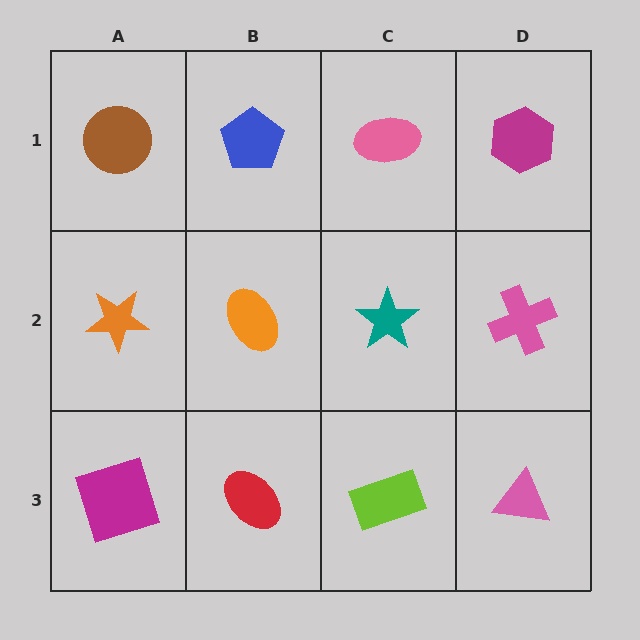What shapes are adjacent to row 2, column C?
A pink ellipse (row 1, column C), a lime rectangle (row 3, column C), an orange ellipse (row 2, column B), a pink cross (row 2, column D).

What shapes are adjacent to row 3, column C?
A teal star (row 2, column C), a red ellipse (row 3, column B), a pink triangle (row 3, column D).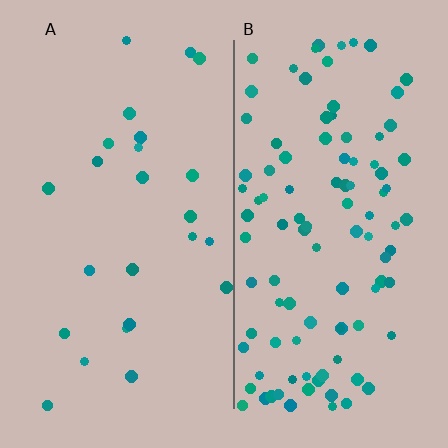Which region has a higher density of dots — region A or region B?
B (the right).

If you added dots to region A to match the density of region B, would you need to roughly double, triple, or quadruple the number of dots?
Approximately quadruple.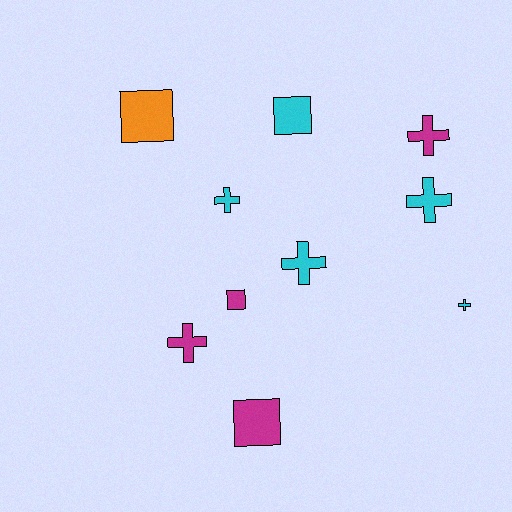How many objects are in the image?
There are 10 objects.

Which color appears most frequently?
Cyan, with 5 objects.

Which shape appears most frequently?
Cross, with 6 objects.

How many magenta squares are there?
There are 2 magenta squares.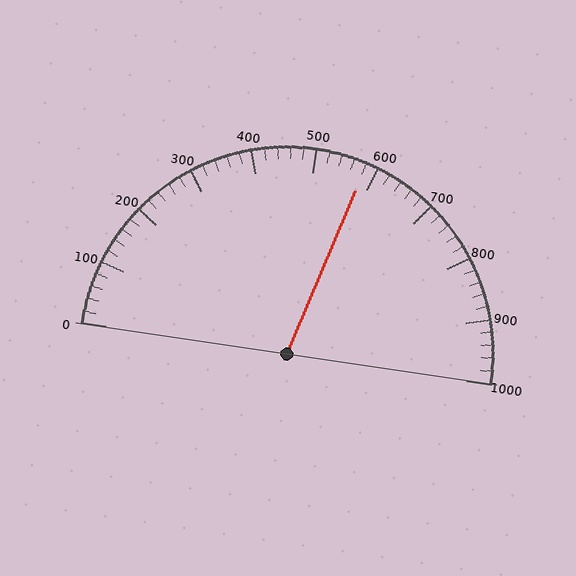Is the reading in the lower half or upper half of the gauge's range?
The reading is in the upper half of the range (0 to 1000).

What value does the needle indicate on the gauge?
The needle indicates approximately 580.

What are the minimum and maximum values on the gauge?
The gauge ranges from 0 to 1000.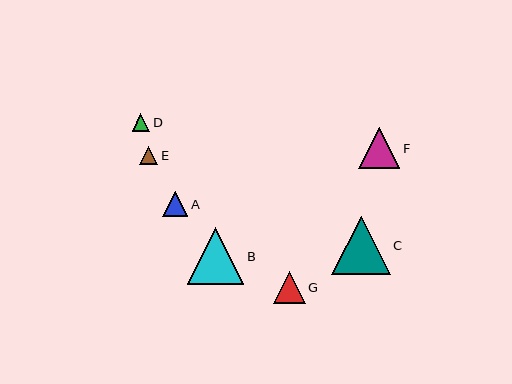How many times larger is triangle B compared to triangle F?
Triangle B is approximately 1.4 times the size of triangle F.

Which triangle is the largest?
Triangle C is the largest with a size of approximately 58 pixels.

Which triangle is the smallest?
Triangle D is the smallest with a size of approximately 18 pixels.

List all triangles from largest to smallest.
From largest to smallest: C, B, F, G, A, E, D.